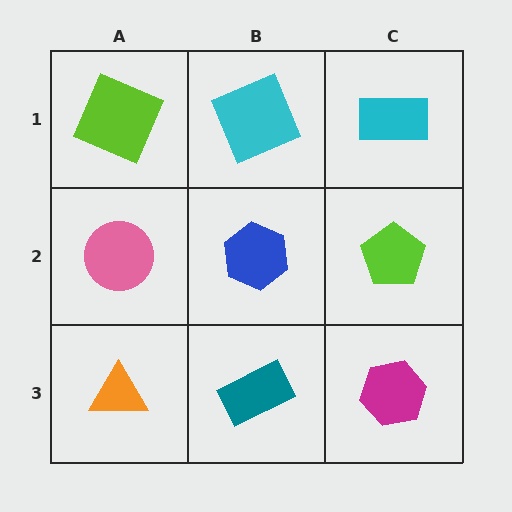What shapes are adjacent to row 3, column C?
A lime pentagon (row 2, column C), a teal rectangle (row 3, column B).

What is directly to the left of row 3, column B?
An orange triangle.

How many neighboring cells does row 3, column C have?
2.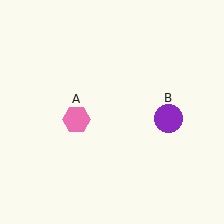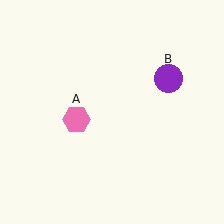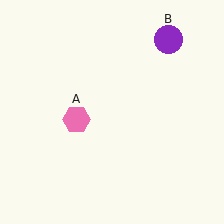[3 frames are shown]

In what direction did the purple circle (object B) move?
The purple circle (object B) moved up.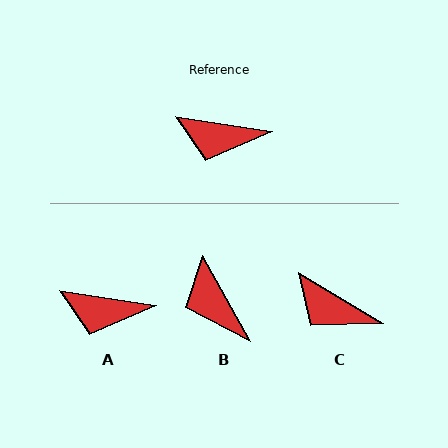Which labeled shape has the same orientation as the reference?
A.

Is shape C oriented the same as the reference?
No, it is off by about 22 degrees.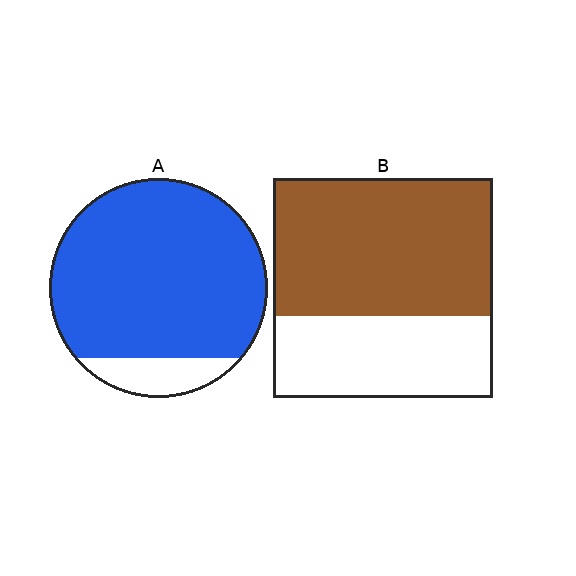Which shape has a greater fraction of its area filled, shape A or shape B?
Shape A.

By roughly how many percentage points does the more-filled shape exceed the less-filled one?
By roughly 25 percentage points (A over B).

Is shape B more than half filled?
Yes.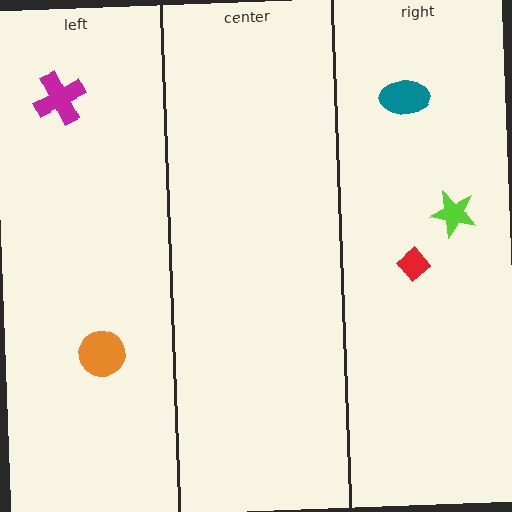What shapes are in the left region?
The orange circle, the magenta cross.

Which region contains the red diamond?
The right region.